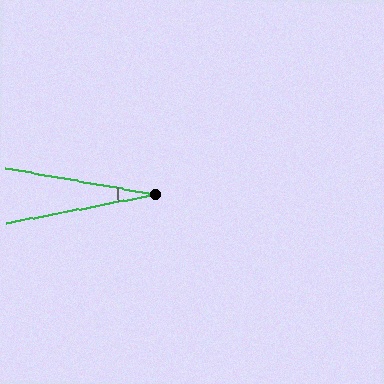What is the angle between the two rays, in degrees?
Approximately 21 degrees.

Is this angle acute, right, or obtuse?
It is acute.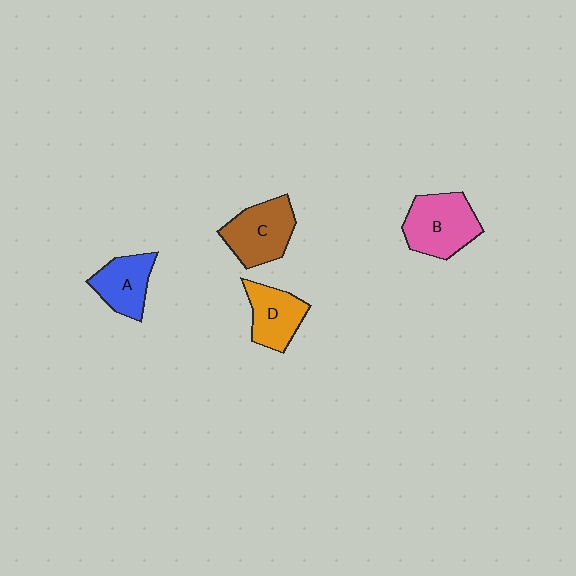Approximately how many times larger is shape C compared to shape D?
Approximately 1.2 times.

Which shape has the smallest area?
Shape A (blue).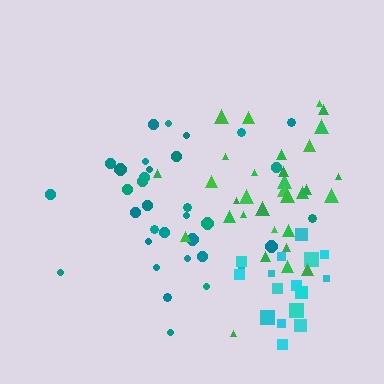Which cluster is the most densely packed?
Cyan.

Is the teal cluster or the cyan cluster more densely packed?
Cyan.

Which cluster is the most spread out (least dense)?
Teal.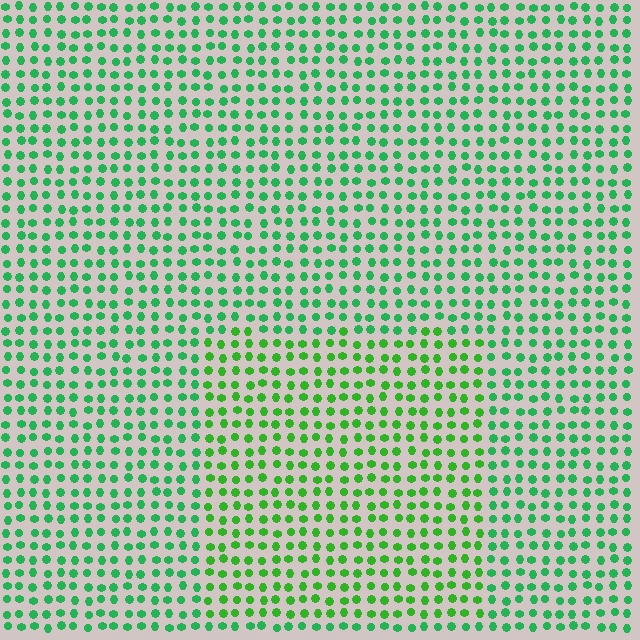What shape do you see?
I see a rectangle.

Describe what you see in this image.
The image is filled with small green elements in a uniform arrangement. A rectangle-shaped region is visible where the elements are tinted to a slightly different hue, forming a subtle color boundary.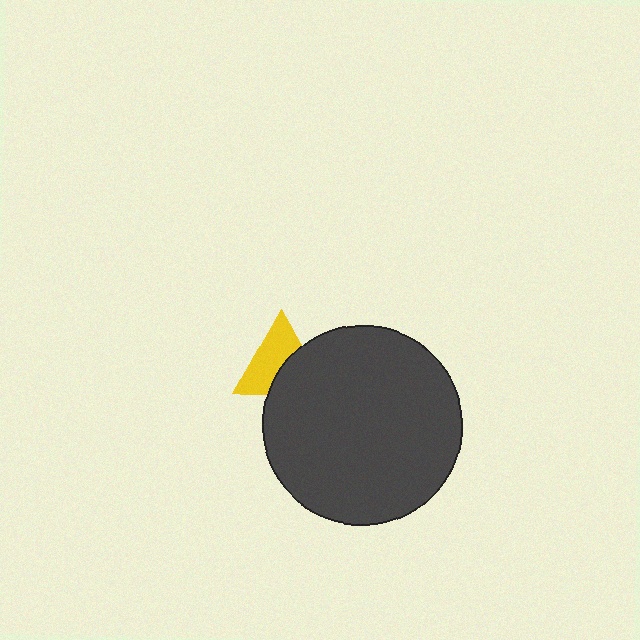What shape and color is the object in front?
The object in front is a dark gray circle.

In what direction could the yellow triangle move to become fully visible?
The yellow triangle could move toward the upper-left. That would shift it out from behind the dark gray circle entirely.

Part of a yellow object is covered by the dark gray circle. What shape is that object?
It is a triangle.